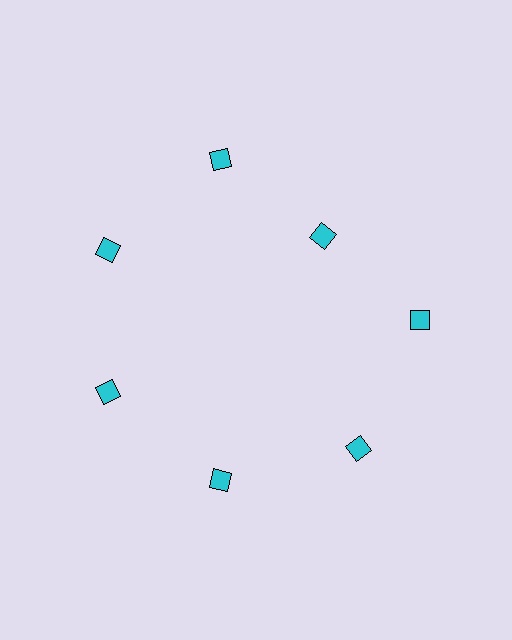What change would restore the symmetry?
The symmetry would be restored by moving it outward, back onto the ring so that all 7 diamonds sit at equal angles and equal distance from the center.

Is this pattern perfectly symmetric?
No. The 7 cyan diamonds are arranged in a ring, but one element near the 1 o'clock position is pulled inward toward the center, breaking the 7-fold rotational symmetry.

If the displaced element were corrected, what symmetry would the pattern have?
It would have 7-fold rotational symmetry — the pattern would map onto itself every 51 degrees.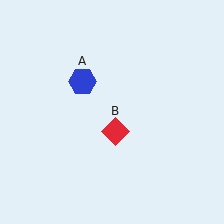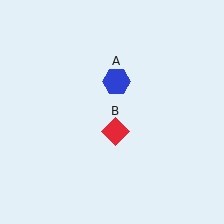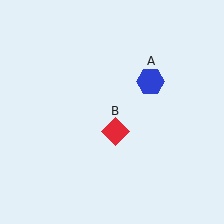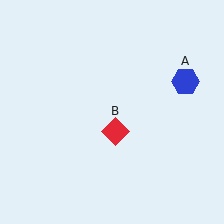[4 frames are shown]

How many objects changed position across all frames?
1 object changed position: blue hexagon (object A).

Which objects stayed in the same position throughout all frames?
Red diamond (object B) remained stationary.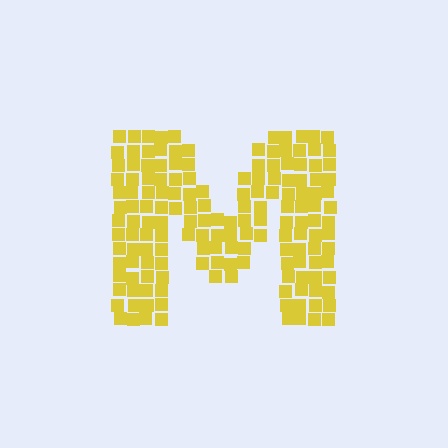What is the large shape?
The large shape is the letter M.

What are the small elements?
The small elements are squares.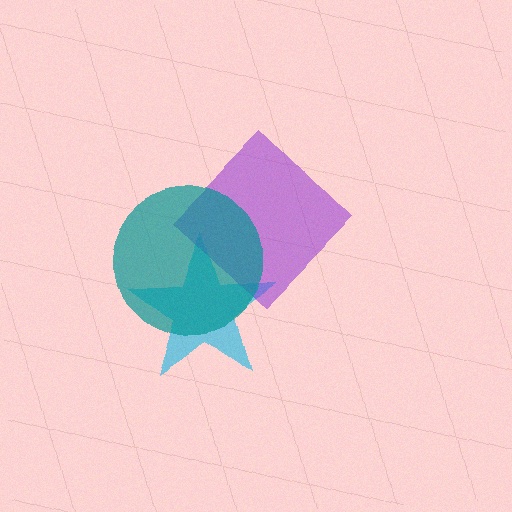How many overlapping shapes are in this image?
There are 3 overlapping shapes in the image.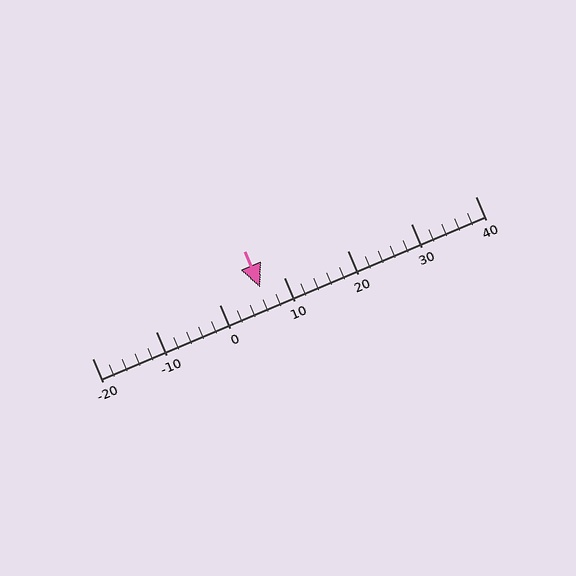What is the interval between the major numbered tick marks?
The major tick marks are spaced 10 units apart.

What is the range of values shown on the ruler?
The ruler shows values from -20 to 40.